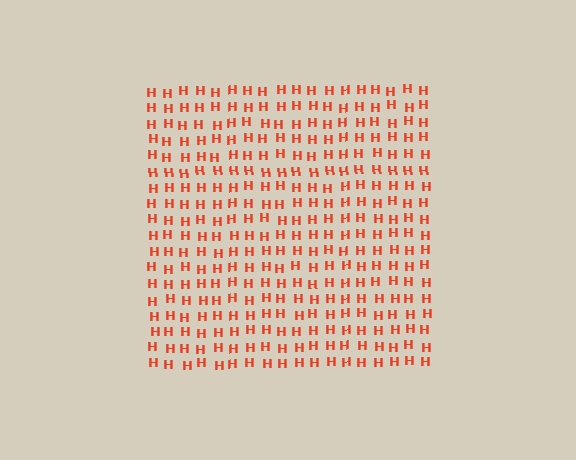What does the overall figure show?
The overall figure shows a square.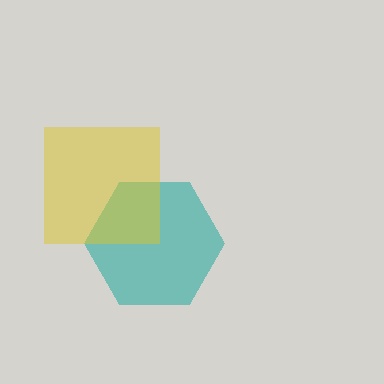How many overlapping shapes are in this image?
There are 2 overlapping shapes in the image.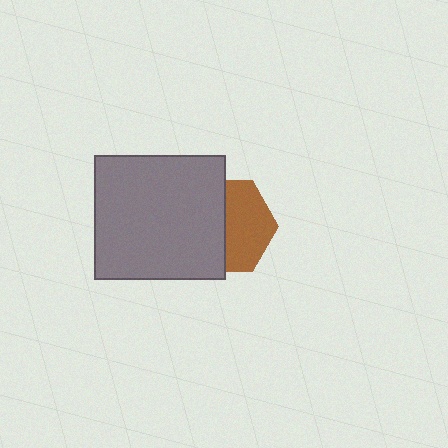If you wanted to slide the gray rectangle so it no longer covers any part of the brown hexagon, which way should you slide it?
Slide it left — that is the most direct way to separate the two shapes.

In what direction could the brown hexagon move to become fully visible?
The brown hexagon could move right. That would shift it out from behind the gray rectangle entirely.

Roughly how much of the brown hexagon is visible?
About half of it is visible (roughly 50%).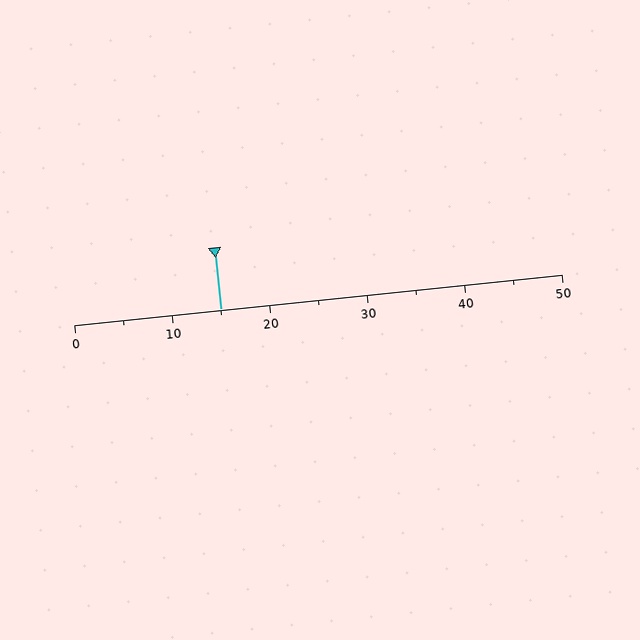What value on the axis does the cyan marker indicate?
The marker indicates approximately 15.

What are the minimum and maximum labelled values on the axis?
The axis runs from 0 to 50.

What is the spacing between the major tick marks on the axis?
The major ticks are spaced 10 apart.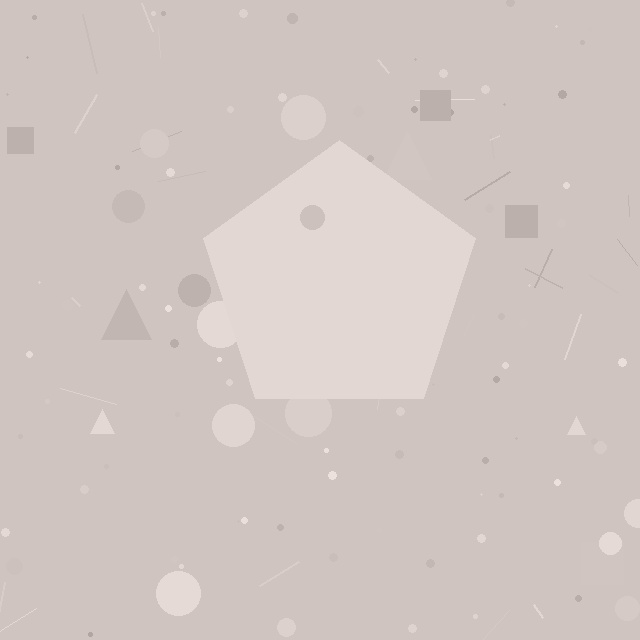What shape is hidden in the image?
A pentagon is hidden in the image.